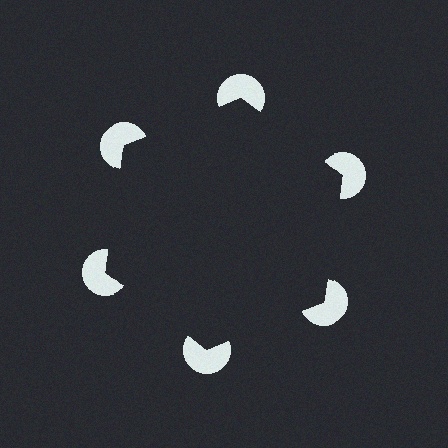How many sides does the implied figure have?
6 sides.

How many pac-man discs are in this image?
There are 6 — one at each vertex of the illusory hexagon.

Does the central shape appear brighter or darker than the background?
It typically appears slightly darker than the background, even though no actual brightness change is drawn.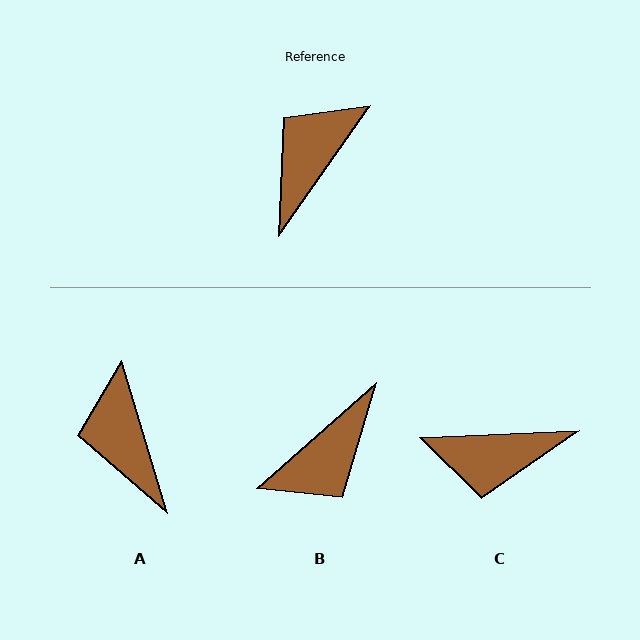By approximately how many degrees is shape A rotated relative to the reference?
Approximately 51 degrees counter-clockwise.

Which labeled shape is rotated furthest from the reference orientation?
B, about 166 degrees away.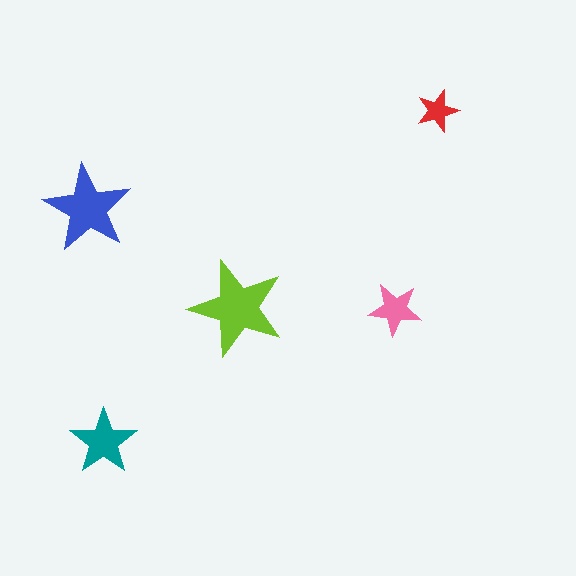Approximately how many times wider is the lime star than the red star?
About 2.5 times wider.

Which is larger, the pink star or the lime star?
The lime one.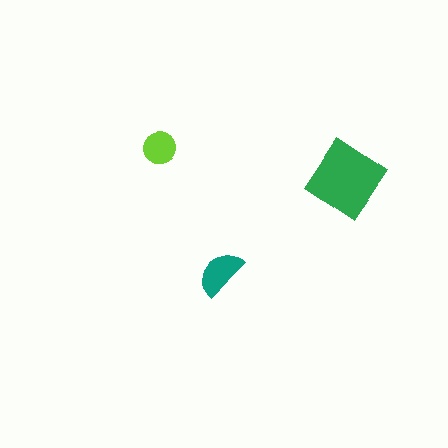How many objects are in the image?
There are 3 objects in the image.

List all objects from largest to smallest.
The green diamond, the teal semicircle, the lime circle.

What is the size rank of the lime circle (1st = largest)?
3rd.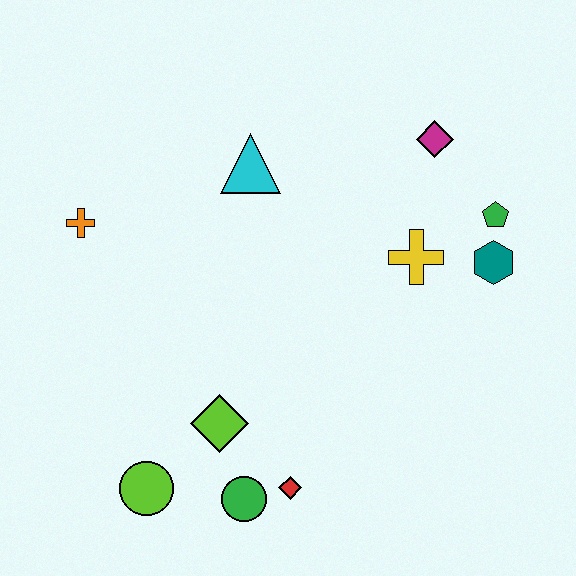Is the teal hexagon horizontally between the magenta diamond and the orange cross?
No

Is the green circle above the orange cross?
No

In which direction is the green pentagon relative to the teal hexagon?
The green pentagon is above the teal hexagon.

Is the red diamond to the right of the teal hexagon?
No